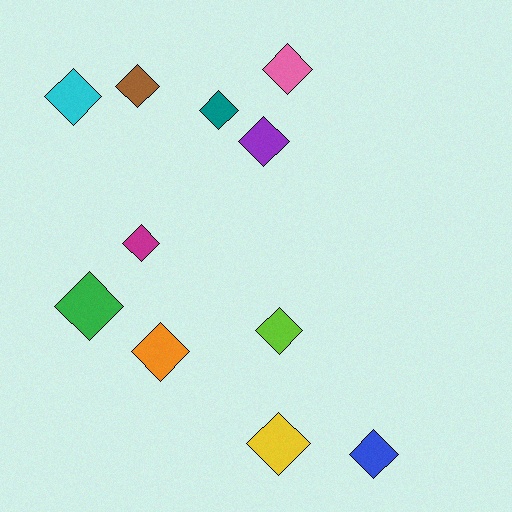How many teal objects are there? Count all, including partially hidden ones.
There is 1 teal object.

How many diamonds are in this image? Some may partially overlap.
There are 11 diamonds.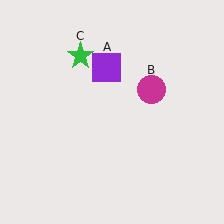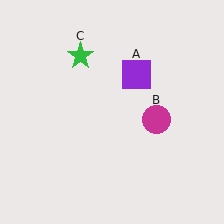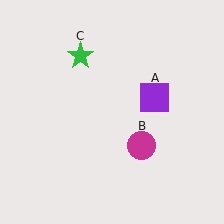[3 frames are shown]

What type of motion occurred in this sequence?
The purple square (object A), magenta circle (object B) rotated clockwise around the center of the scene.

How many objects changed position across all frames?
2 objects changed position: purple square (object A), magenta circle (object B).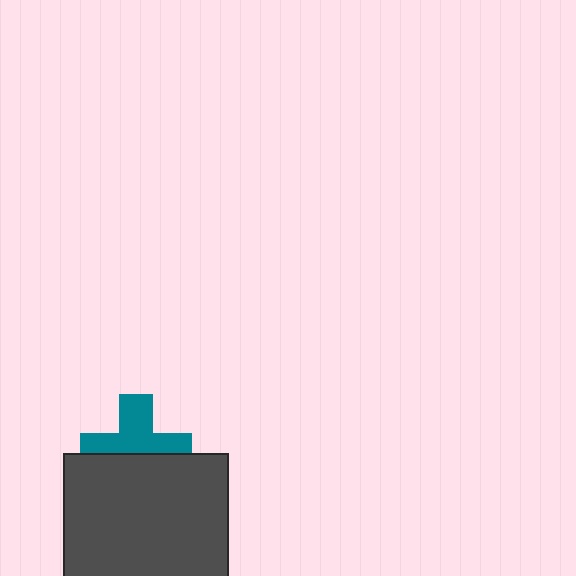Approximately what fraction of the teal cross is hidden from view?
Roughly 44% of the teal cross is hidden behind the dark gray square.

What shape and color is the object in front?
The object in front is a dark gray square.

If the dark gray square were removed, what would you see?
You would see the complete teal cross.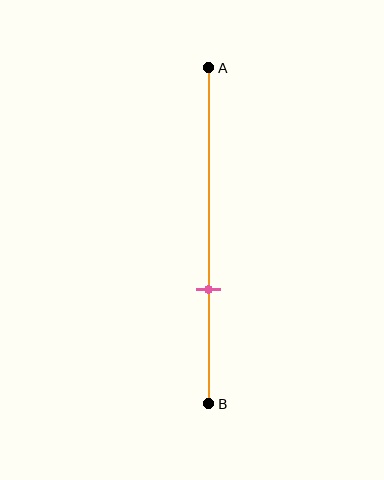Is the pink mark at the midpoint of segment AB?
No, the mark is at about 65% from A, not at the 50% midpoint.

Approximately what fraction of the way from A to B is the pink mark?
The pink mark is approximately 65% of the way from A to B.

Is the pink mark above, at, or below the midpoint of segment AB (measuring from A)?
The pink mark is below the midpoint of segment AB.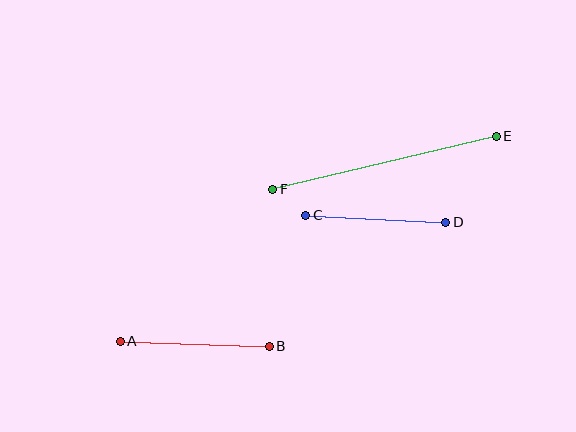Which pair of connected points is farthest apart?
Points E and F are farthest apart.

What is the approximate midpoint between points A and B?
The midpoint is at approximately (195, 344) pixels.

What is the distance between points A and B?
The distance is approximately 149 pixels.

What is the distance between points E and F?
The distance is approximately 230 pixels.